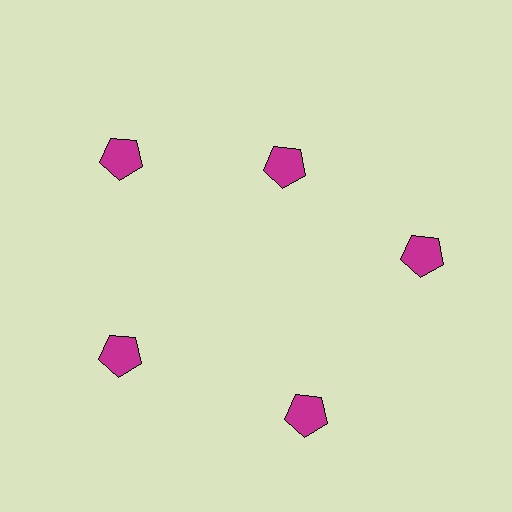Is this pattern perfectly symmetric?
No. The 5 magenta pentagons are arranged in a ring, but one element near the 1 o'clock position is pulled inward toward the center, breaking the 5-fold rotational symmetry.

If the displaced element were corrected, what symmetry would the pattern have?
It would have 5-fold rotational symmetry — the pattern would map onto itself every 72 degrees.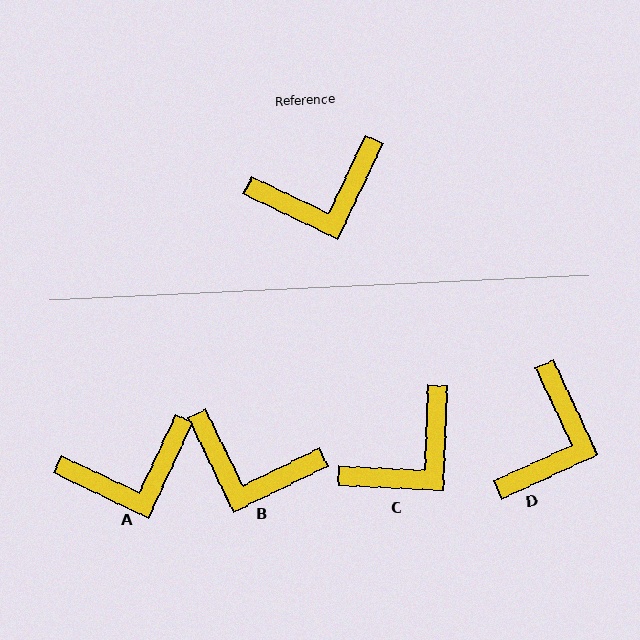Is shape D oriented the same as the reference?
No, it is off by about 50 degrees.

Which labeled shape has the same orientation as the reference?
A.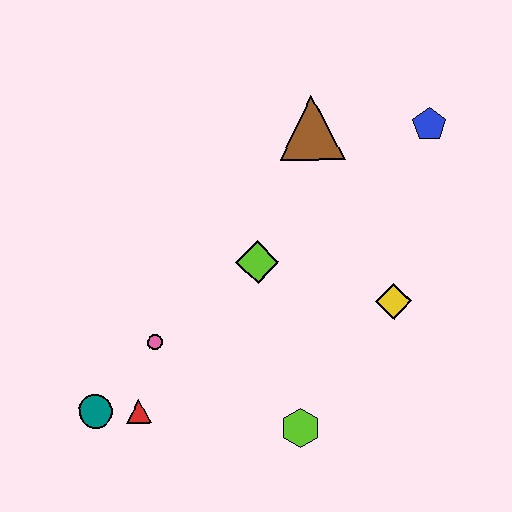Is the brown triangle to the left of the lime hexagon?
No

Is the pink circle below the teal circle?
No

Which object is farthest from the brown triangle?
The teal circle is farthest from the brown triangle.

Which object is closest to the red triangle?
The teal circle is closest to the red triangle.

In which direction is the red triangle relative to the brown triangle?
The red triangle is below the brown triangle.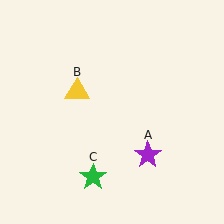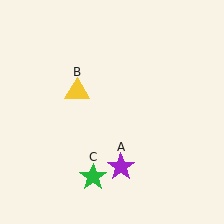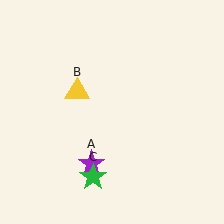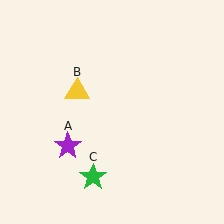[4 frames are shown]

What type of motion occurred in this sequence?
The purple star (object A) rotated clockwise around the center of the scene.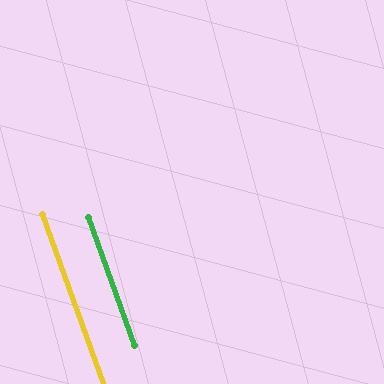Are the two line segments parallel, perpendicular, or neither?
Parallel — their directions differ by only 0.1°.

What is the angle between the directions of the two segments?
Approximately 0 degrees.